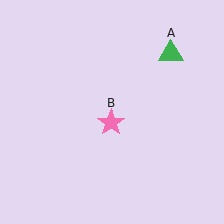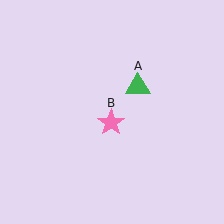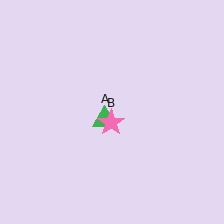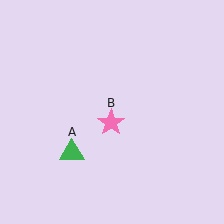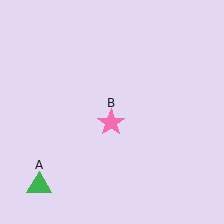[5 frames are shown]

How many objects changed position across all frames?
1 object changed position: green triangle (object A).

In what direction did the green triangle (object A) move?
The green triangle (object A) moved down and to the left.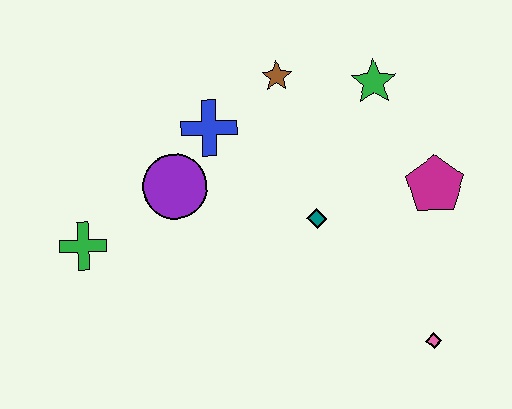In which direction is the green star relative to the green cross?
The green star is to the right of the green cross.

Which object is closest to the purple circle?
The blue cross is closest to the purple circle.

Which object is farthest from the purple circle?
The pink diamond is farthest from the purple circle.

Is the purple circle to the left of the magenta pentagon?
Yes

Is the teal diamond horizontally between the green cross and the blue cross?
No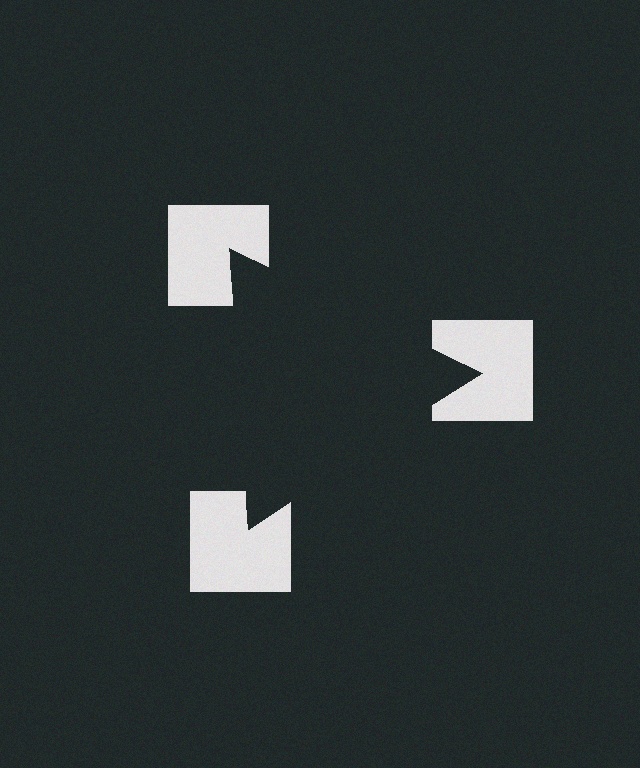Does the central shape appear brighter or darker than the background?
It typically appears slightly darker than the background, even though no actual brightness change is drawn.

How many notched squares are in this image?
There are 3 — one at each vertex of the illusory triangle.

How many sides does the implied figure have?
3 sides.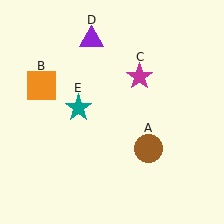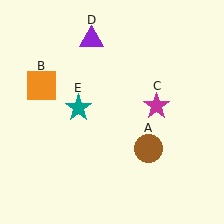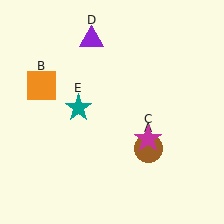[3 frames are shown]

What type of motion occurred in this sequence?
The magenta star (object C) rotated clockwise around the center of the scene.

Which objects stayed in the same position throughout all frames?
Brown circle (object A) and orange square (object B) and purple triangle (object D) and teal star (object E) remained stationary.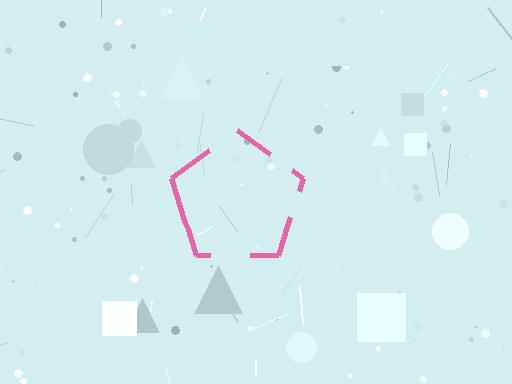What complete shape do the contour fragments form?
The contour fragments form a pentagon.